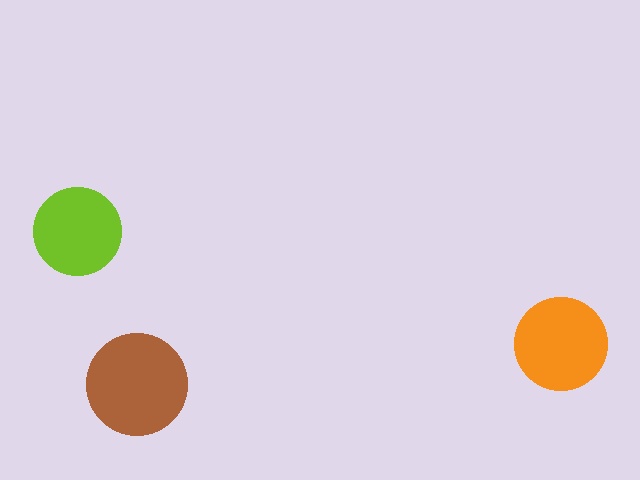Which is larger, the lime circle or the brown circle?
The brown one.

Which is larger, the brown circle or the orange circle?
The brown one.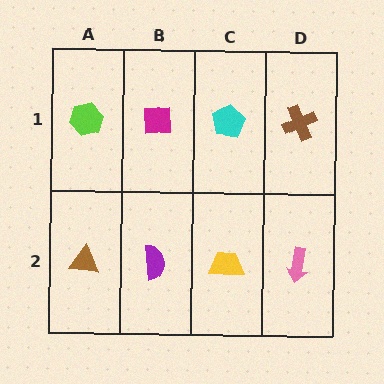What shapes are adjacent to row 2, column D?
A brown cross (row 1, column D), a yellow trapezoid (row 2, column C).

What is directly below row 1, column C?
A yellow trapezoid.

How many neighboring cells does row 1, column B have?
3.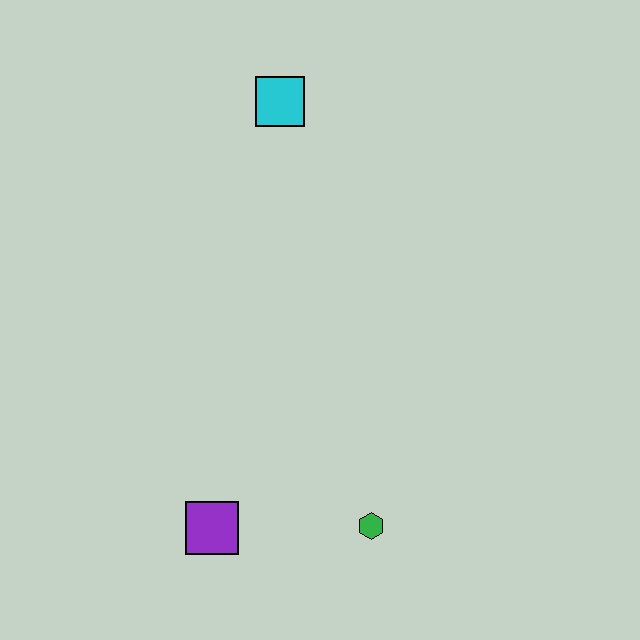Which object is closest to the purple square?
The green hexagon is closest to the purple square.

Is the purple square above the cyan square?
No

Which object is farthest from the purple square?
The cyan square is farthest from the purple square.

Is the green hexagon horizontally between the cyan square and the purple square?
No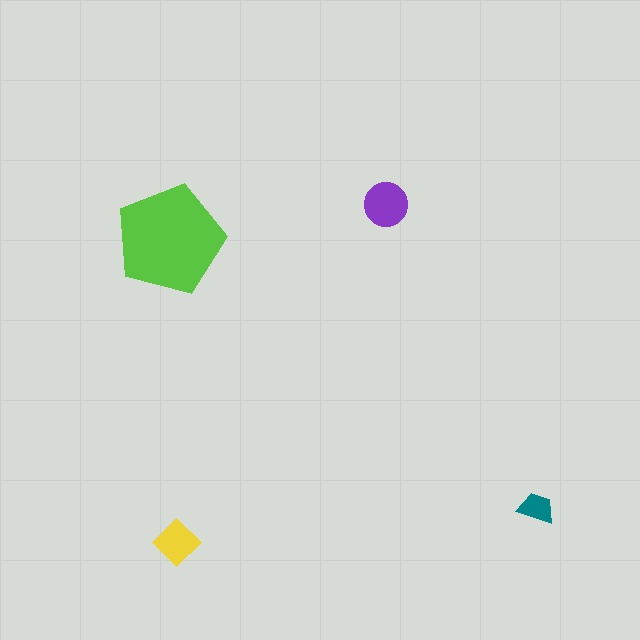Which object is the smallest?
The teal trapezoid.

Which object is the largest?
The lime pentagon.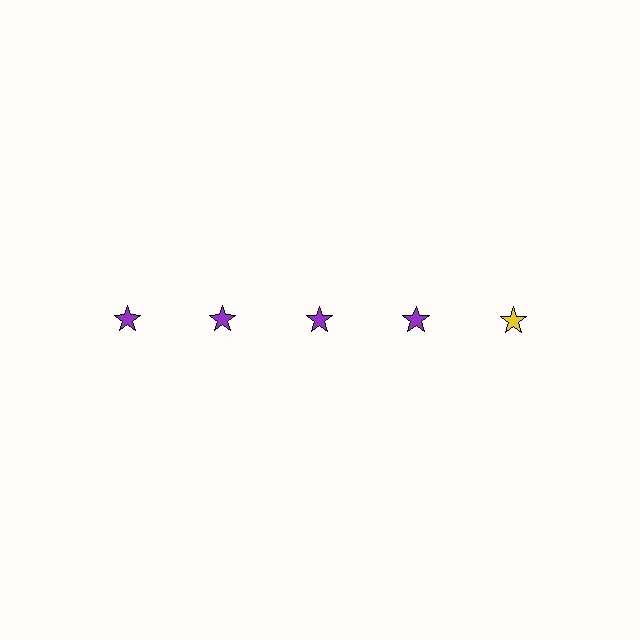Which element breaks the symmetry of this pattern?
The yellow star in the top row, rightmost column breaks the symmetry. All other shapes are purple stars.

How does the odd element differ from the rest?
It has a different color: yellow instead of purple.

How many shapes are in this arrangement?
There are 5 shapes arranged in a grid pattern.